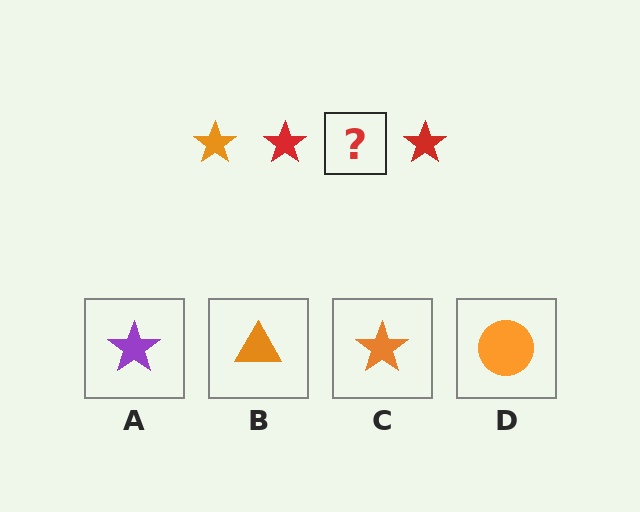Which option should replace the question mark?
Option C.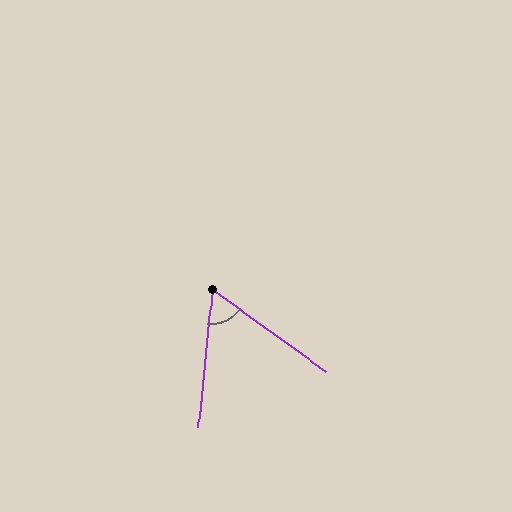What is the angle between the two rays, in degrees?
Approximately 60 degrees.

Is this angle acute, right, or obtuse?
It is acute.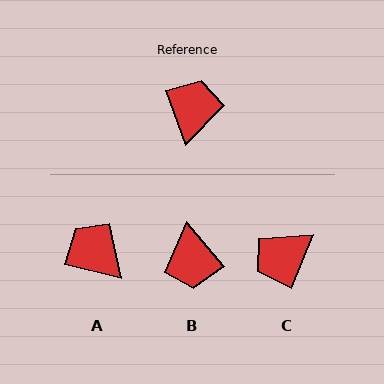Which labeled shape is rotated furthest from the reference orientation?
B, about 160 degrees away.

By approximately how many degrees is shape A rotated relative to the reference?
Approximately 56 degrees counter-clockwise.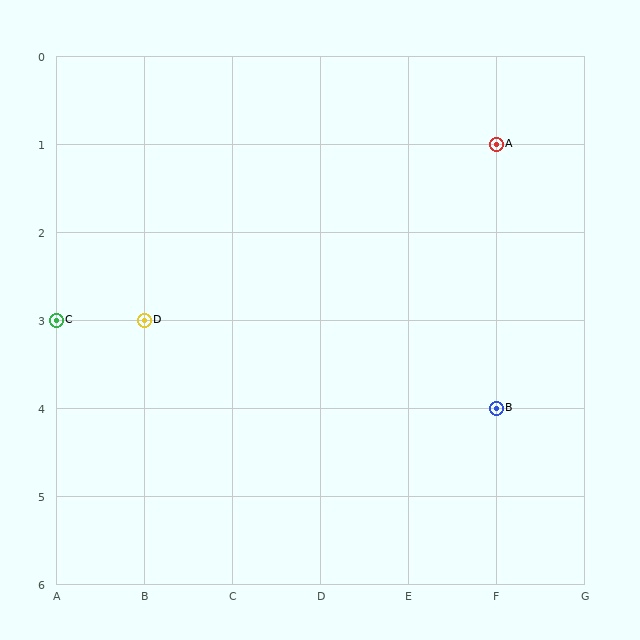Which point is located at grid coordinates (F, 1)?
Point A is at (F, 1).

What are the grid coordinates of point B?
Point B is at grid coordinates (F, 4).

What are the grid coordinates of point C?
Point C is at grid coordinates (A, 3).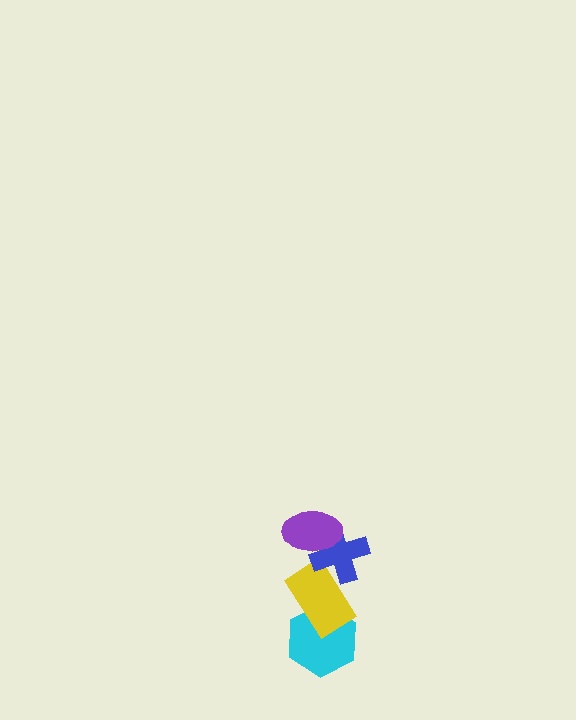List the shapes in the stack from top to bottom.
From top to bottom: the purple ellipse, the blue cross, the yellow rectangle, the cyan hexagon.